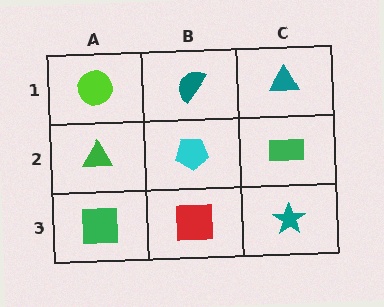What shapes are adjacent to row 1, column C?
A green rectangle (row 2, column C), a teal semicircle (row 1, column B).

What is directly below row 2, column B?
A red square.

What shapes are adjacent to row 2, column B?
A teal semicircle (row 1, column B), a red square (row 3, column B), a green triangle (row 2, column A), a green rectangle (row 2, column C).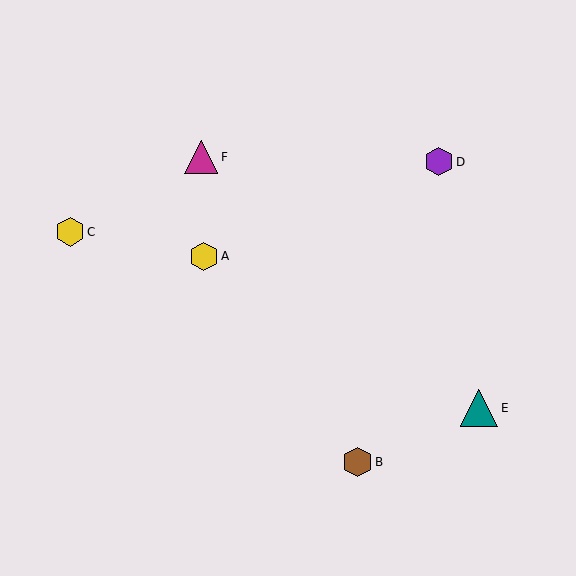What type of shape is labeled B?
Shape B is a brown hexagon.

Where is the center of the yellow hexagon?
The center of the yellow hexagon is at (204, 256).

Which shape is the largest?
The teal triangle (labeled E) is the largest.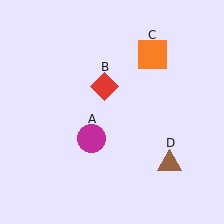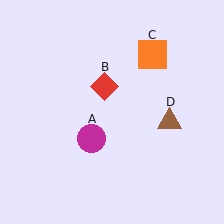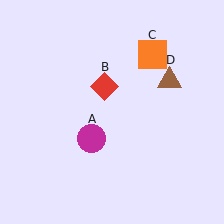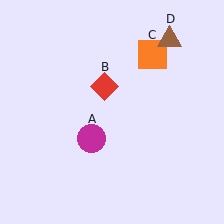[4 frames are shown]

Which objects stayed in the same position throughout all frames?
Magenta circle (object A) and red diamond (object B) and orange square (object C) remained stationary.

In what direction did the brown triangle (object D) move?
The brown triangle (object D) moved up.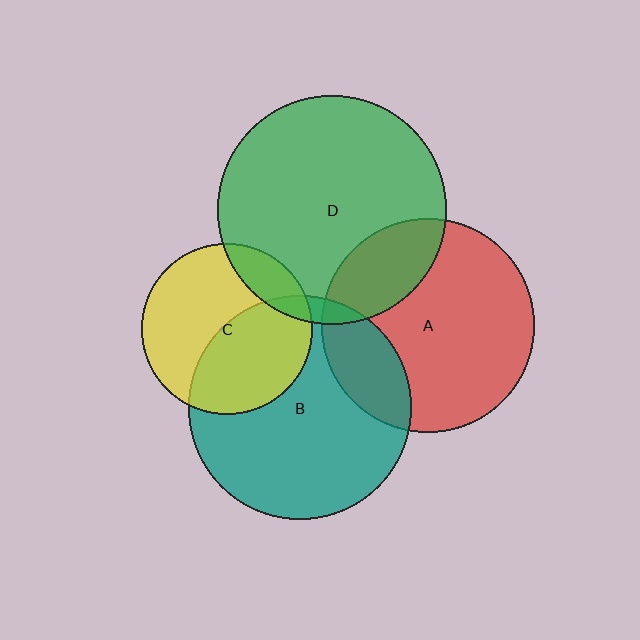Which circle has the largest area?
Circle D (green).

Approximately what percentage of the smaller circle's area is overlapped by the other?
Approximately 20%.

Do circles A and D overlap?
Yes.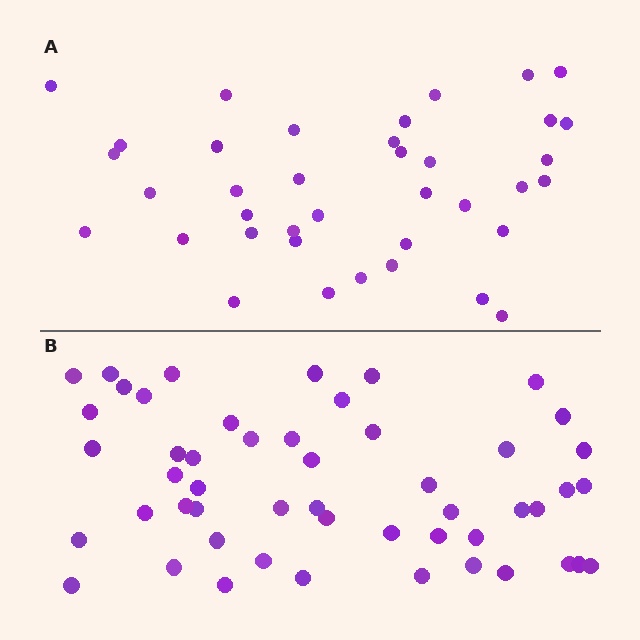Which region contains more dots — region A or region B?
Region B (the bottom region) has more dots.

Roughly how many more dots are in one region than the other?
Region B has approximately 15 more dots than region A.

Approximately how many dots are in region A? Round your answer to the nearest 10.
About 40 dots. (The exact count is 38, which rounds to 40.)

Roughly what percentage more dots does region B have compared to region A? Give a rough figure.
About 35% more.